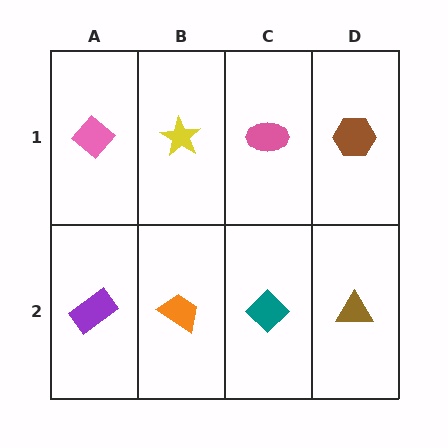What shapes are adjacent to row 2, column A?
A pink diamond (row 1, column A), an orange trapezoid (row 2, column B).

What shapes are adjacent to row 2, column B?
A yellow star (row 1, column B), a purple rectangle (row 2, column A), a teal diamond (row 2, column C).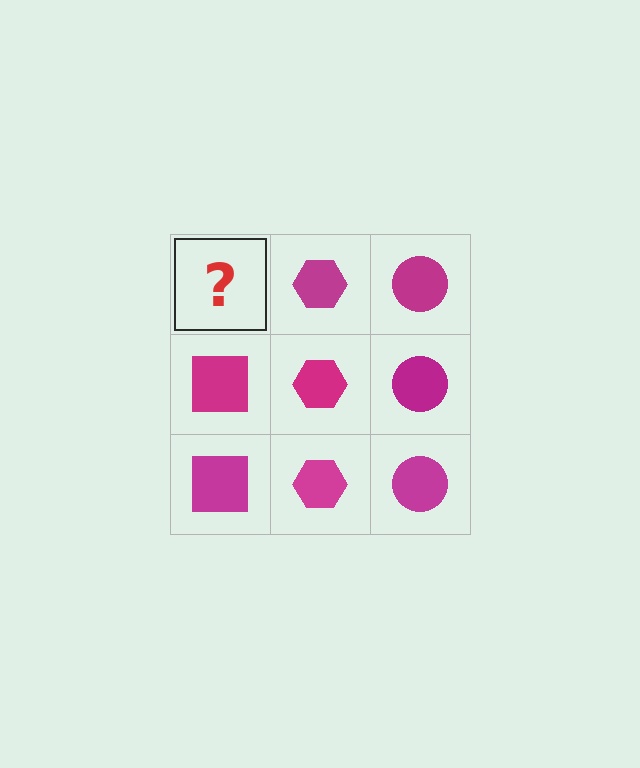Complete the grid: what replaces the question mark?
The question mark should be replaced with a magenta square.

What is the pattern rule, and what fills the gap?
The rule is that each column has a consistent shape. The gap should be filled with a magenta square.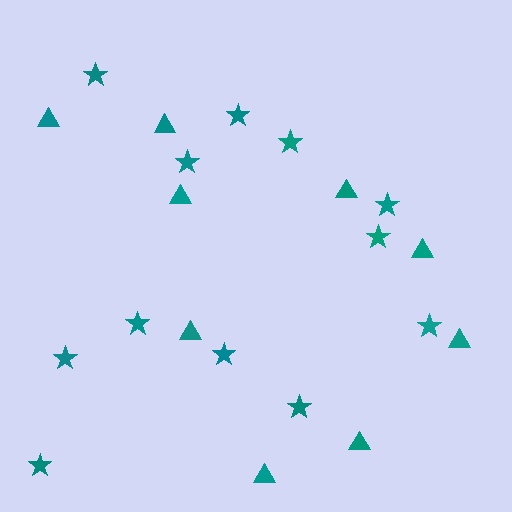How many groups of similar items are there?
There are 2 groups: one group of stars (12) and one group of triangles (9).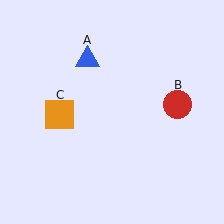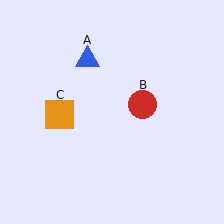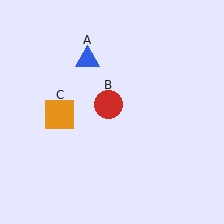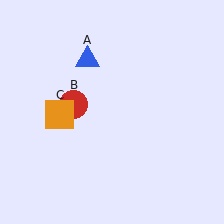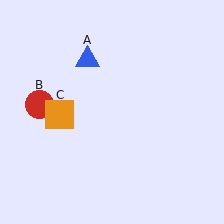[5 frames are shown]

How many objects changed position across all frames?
1 object changed position: red circle (object B).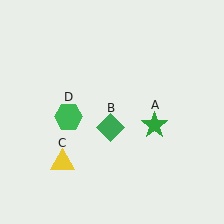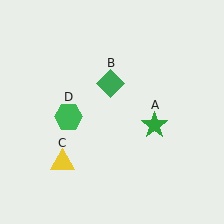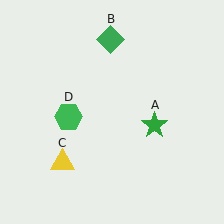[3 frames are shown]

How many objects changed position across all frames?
1 object changed position: green diamond (object B).